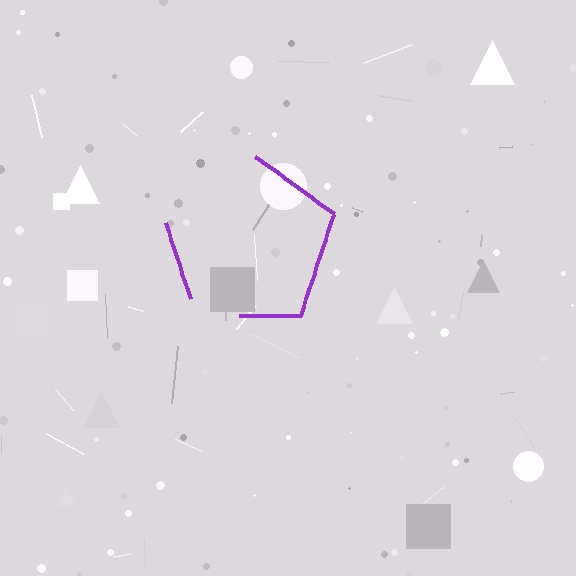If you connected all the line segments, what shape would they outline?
They would outline a pentagon.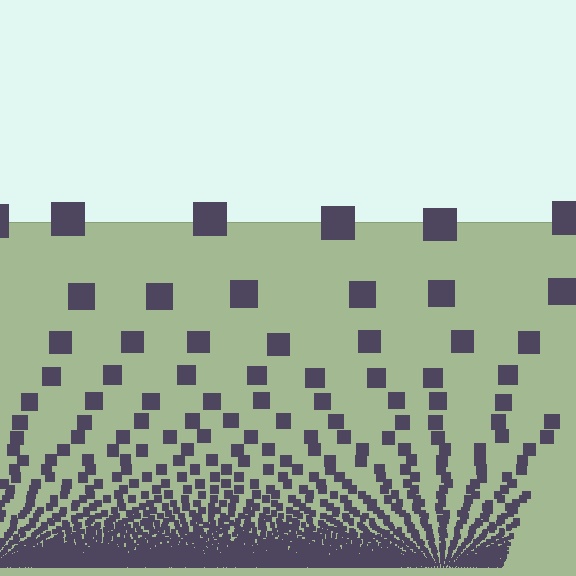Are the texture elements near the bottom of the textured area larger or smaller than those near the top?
Smaller. The gradient is inverted — elements near the bottom are smaller and denser.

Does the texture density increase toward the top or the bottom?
Density increases toward the bottom.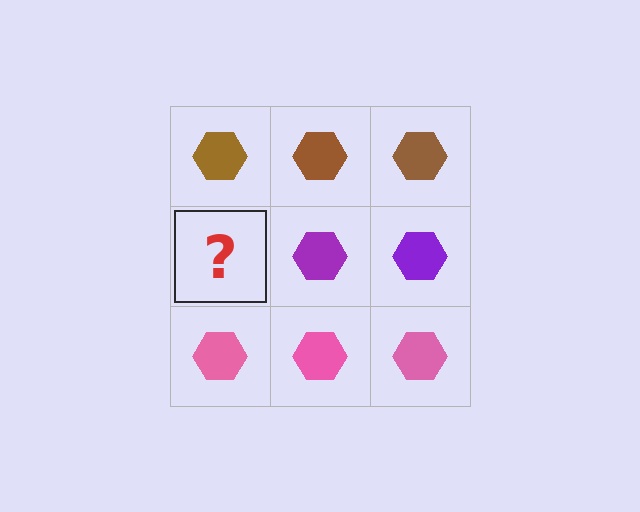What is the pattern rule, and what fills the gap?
The rule is that each row has a consistent color. The gap should be filled with a purple hexagon.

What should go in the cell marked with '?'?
The missing cell should contain a purple hexagon.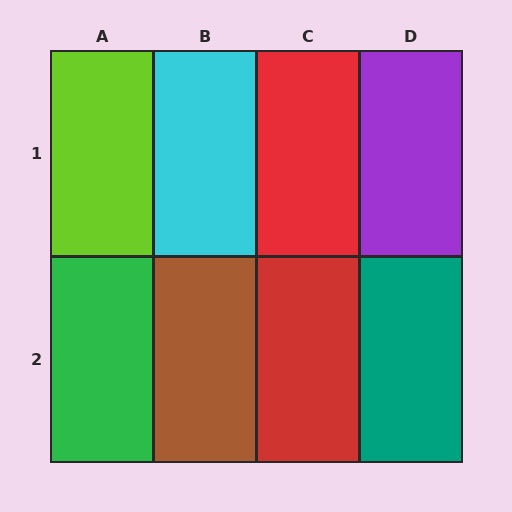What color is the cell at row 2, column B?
Brown.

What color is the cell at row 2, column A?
Green.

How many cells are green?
1 cell is green.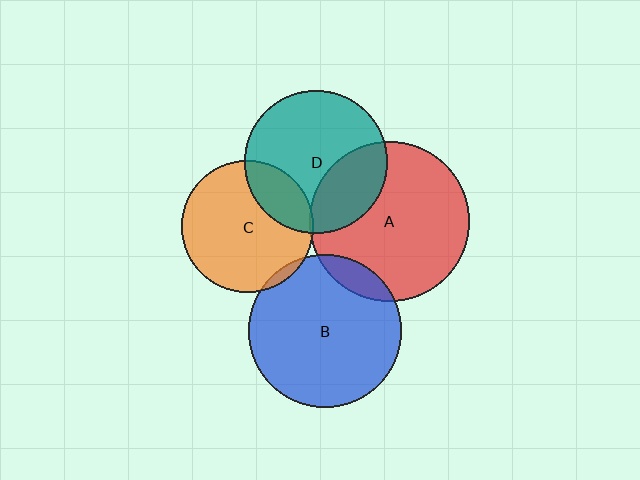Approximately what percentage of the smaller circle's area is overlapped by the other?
Approximately 30%.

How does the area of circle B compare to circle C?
Approximately 1.3 times.